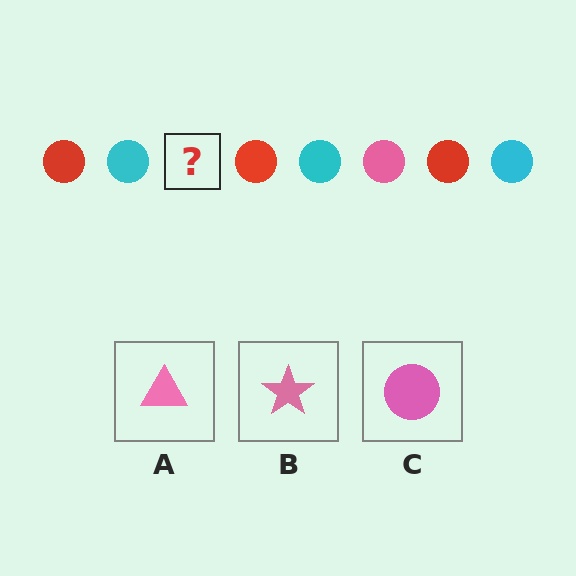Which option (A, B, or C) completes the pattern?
C.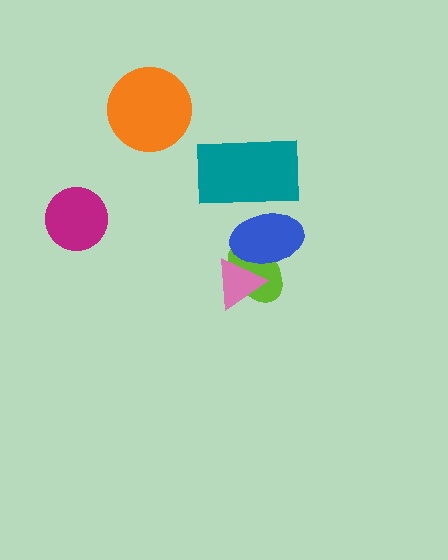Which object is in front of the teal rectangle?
The blue ellipse is in front of the teal rectangle.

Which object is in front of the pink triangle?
The blue ellipse is in front of the pink triangle.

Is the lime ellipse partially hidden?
Yes, it is partially covered by another shape.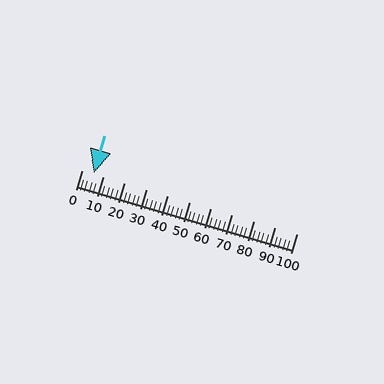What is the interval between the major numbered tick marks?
The major tick marks are spaced 10 units apart.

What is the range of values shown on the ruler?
The ruler shows values from 0 to 100.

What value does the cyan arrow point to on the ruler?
The cyan arrow points to approximately 6.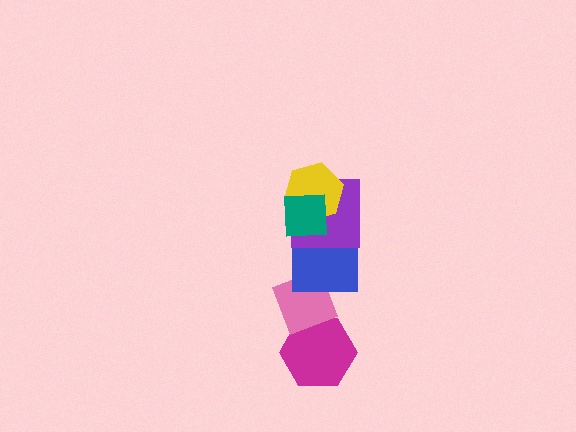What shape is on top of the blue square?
The purple square is on top of the blue square.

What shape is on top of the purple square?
The yellow hexagon is on top of the purple square.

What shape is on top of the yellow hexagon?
The teal square is on top of the yellow hexagon.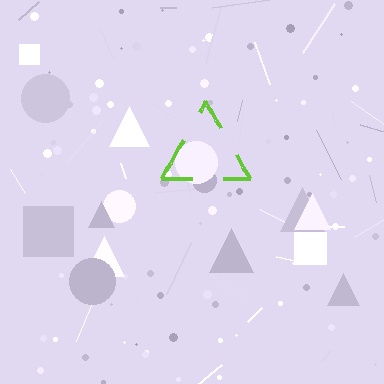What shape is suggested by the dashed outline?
The dashed outline suggests a triangle.